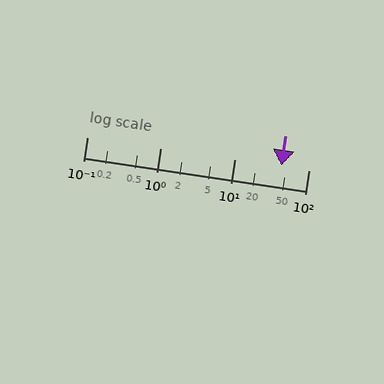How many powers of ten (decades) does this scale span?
The scale spans 3 decades, from 0.1 to 100.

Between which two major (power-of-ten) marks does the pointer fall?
The pointer is between 10 and 100.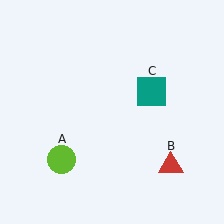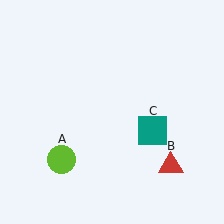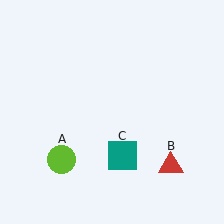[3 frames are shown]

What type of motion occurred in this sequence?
The teal square (object C) rotated clockwise around the center of the scene.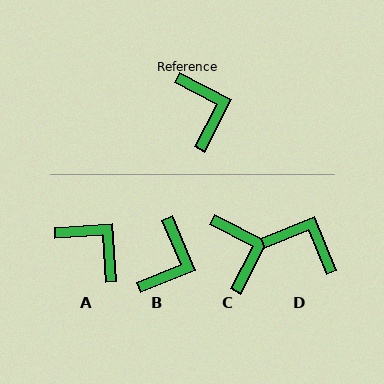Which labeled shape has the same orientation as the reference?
C.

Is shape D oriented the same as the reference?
No, it is off by about 49 degrees.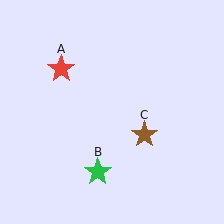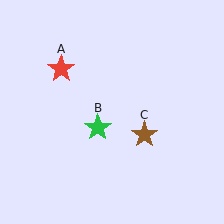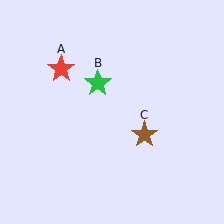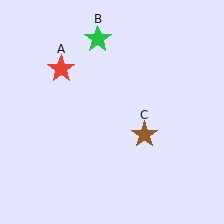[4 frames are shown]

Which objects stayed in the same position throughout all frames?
Red star (object A) and brown star (object C) remained stationary.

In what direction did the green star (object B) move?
The green star (object B) moved up.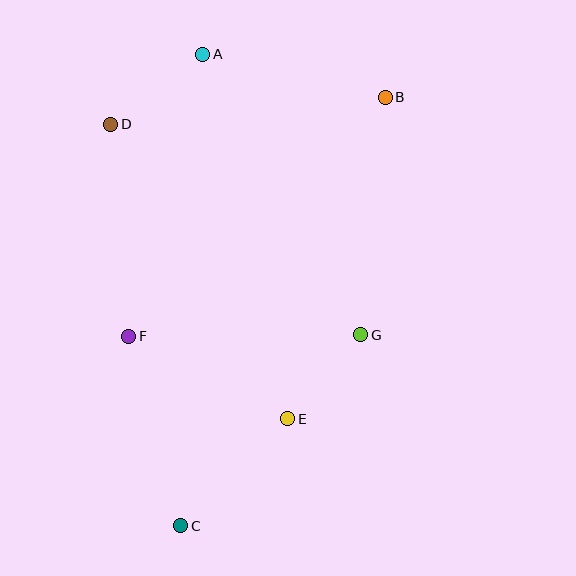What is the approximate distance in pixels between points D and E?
The distance between D and E is approximately 344 pixels.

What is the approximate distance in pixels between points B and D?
The distance between B and D is approximately 276 pixels.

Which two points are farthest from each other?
Points B and C are farthest from each other.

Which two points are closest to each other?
Points E and G are closest to each other.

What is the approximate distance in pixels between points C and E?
The distance between C and E is approximately 152 pixels.